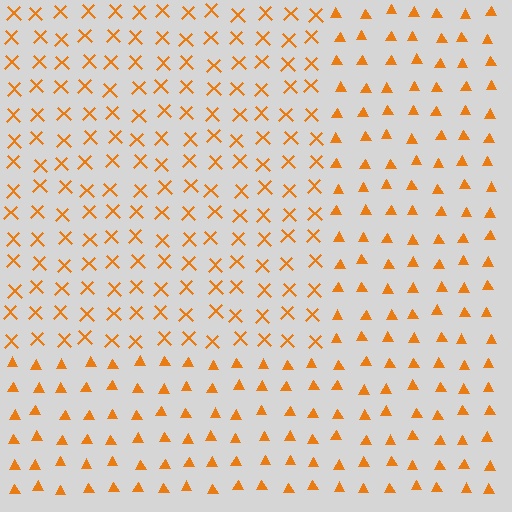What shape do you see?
I see a rectangle.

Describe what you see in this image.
The image is filled with small orange elements arranged in a uniform grid. A rectangle-shaped region contains X marks, while the surrounding area contains triangles. The boundary is defined purely by the change in element shape.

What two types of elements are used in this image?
The image uses X marks inside the rectangle region and triangles outside it.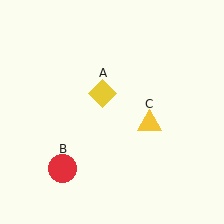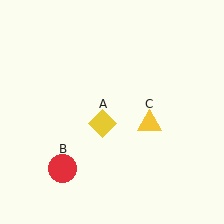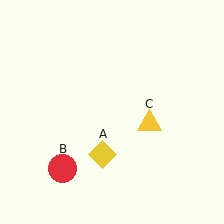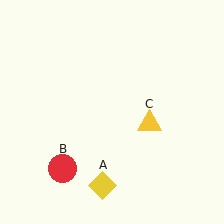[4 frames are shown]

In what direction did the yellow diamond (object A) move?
The yellow diamond (object A) moved down.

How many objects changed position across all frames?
1 object changed position: yellow diamond (object A).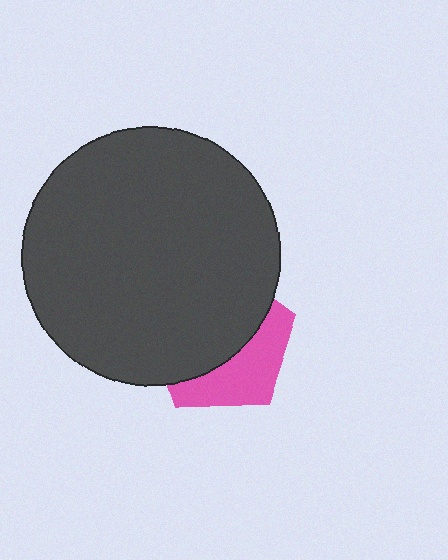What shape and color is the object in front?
The object in front is a dark gray circle.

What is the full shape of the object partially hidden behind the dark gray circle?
The partially hidden object is a pink pentagon.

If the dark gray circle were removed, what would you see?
You would see the complete pink pentagon.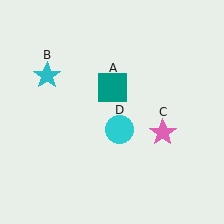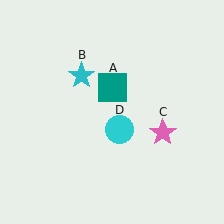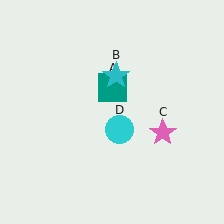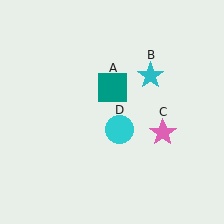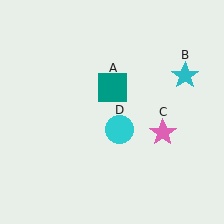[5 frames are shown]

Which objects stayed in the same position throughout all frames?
Teal square (object A) and pink star (object C) and cyan circle (object D) remained stationary.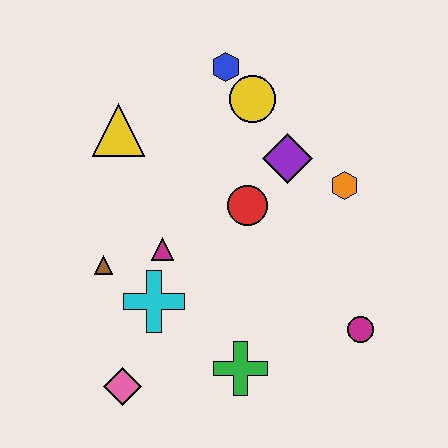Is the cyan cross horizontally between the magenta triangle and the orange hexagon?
No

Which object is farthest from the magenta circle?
The yellow triangle is farthest from the magenta circle.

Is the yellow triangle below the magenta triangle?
No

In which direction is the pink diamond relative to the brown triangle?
The pink diamond is below the brown triangle.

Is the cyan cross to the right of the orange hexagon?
No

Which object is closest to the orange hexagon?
The purple diamond is closest to the orange hexagon.